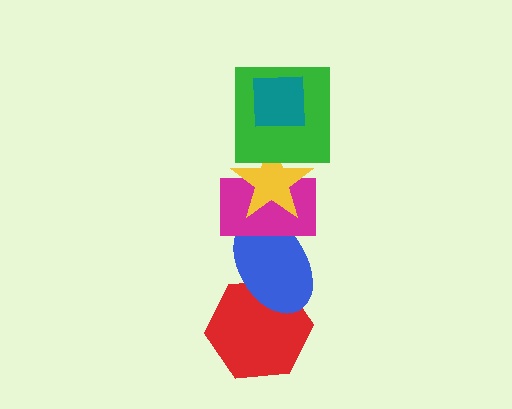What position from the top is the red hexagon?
The red hexagon is 6th from the top.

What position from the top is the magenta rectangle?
The magenta rectangle is 4th from the top.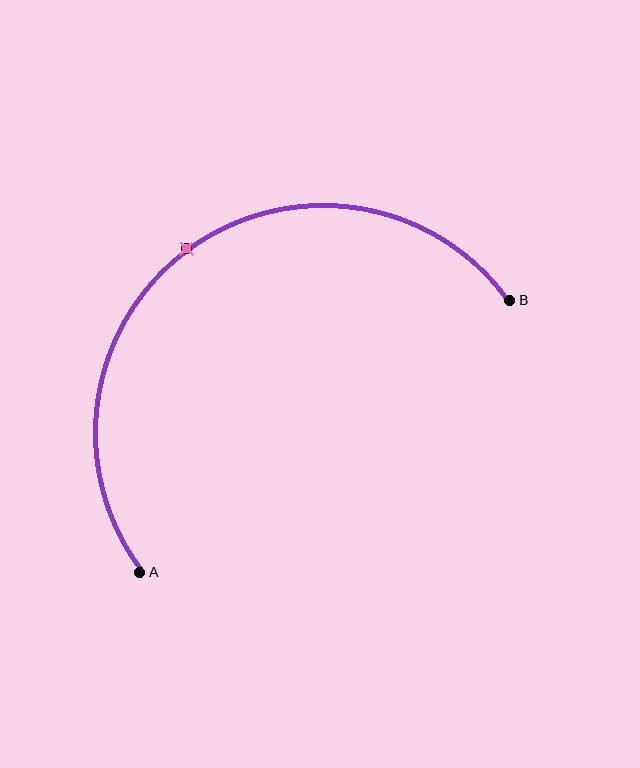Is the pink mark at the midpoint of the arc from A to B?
Yes. The pink mark lies on the arc at equal arc-length from both A and B — it is the arc midpoint.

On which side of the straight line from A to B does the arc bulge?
The arc bulges above and to the left of the straight line connecting A and B.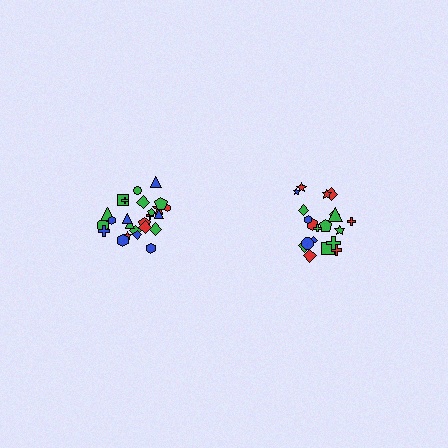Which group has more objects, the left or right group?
The left group.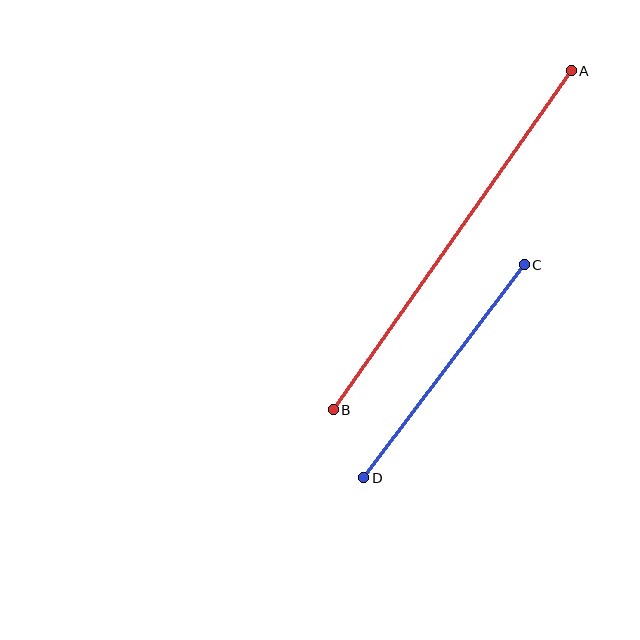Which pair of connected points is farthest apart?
Points A and B are farthest apart.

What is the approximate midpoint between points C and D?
The midpoint is at approximately (444, 371) pixels.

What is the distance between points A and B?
The distance is approximately 414 pixels.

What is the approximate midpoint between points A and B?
The midpoint is at approximately (452, 240) pixels.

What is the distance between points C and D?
The distance is approximately 267 pixels.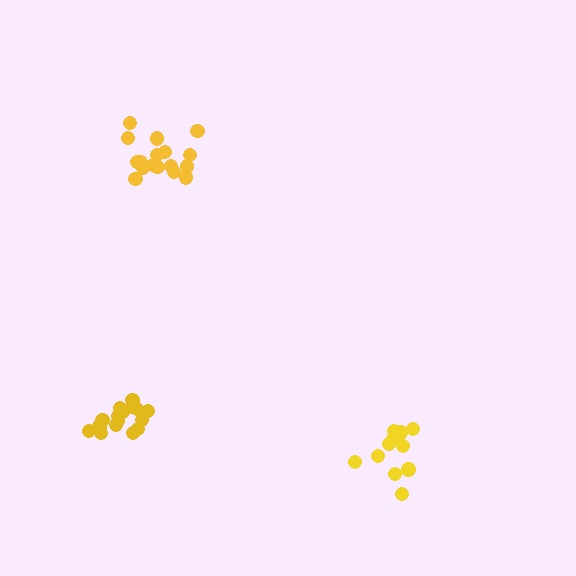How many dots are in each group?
Group 1: 17 dots, Group 2: 17 dots, Group 3: 11 dots (45 total).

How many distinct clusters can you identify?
There are 3 distinct clusters.